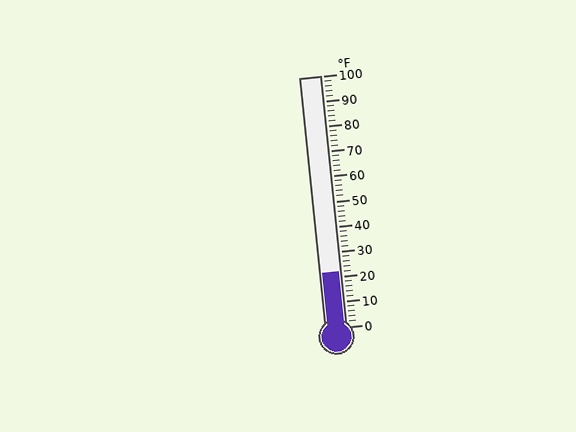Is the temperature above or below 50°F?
The temperature is below 50°F.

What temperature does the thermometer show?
The thermometer shows approximately 22°F.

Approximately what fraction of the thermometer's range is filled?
The thermometer is filled to approximately 20% of its range.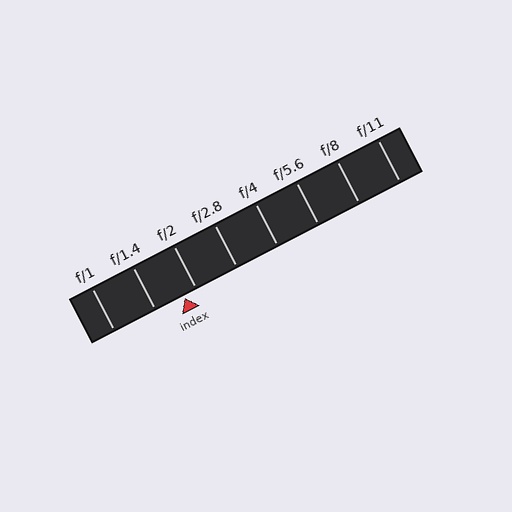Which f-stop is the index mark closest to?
The index mark is closest to f/2.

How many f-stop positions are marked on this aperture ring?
There are 8 f-stop positions marked.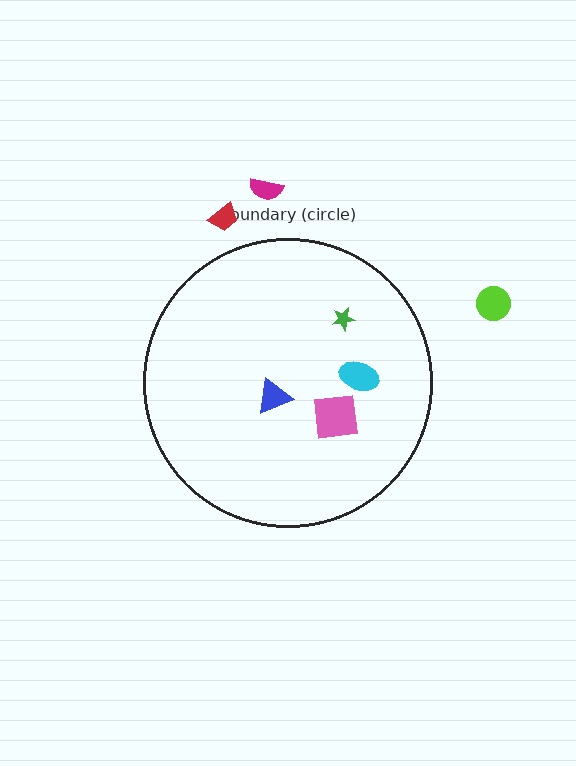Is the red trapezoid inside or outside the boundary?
Outside.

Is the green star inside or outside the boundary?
Inside.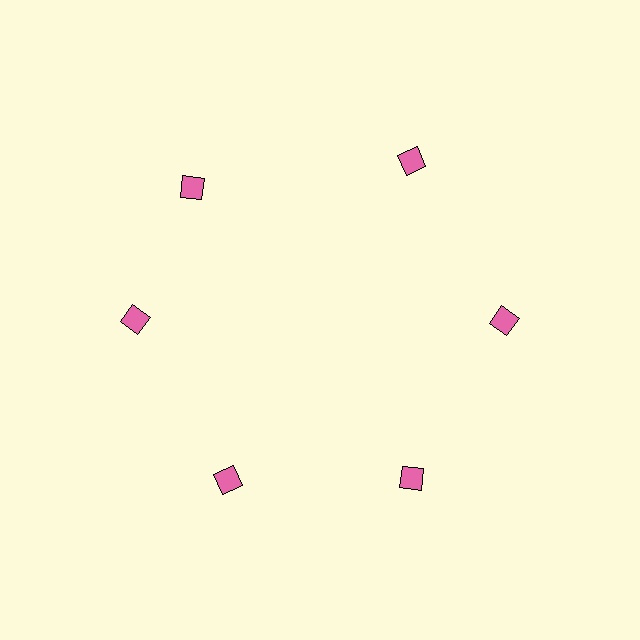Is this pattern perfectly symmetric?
No. The 6 pink squares are arranged in a ring, but one element near the 11 o'clock position is rotated out of alignment along the ring, breaking the 6-fold rotational symmetry.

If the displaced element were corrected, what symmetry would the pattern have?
It would have 6-fold rotational symmetry — the pattern would map onto itself every 60 degrees.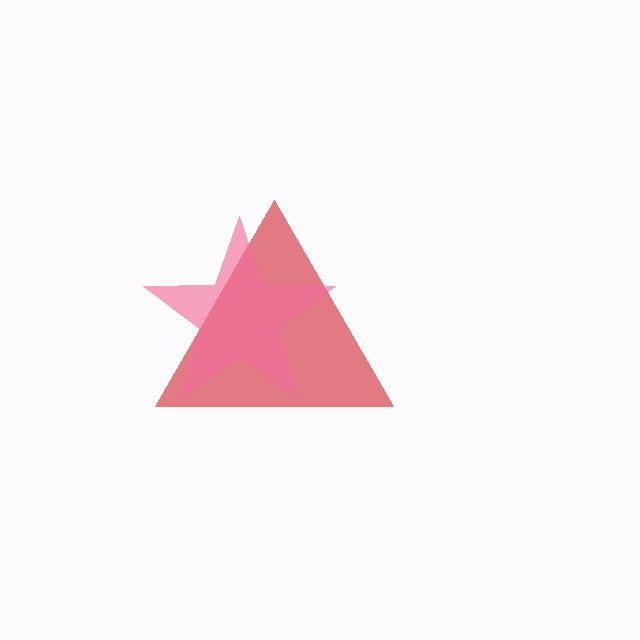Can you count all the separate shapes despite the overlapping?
Yes, there are 2 separate shapes.